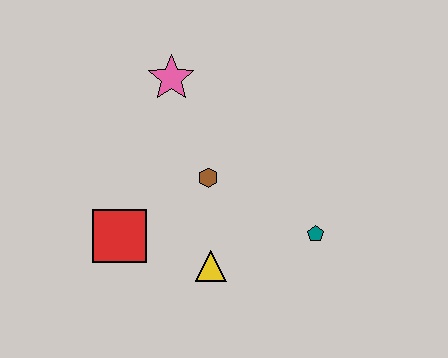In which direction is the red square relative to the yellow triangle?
The red square is to the left of the yellow triangle.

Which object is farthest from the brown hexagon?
The teal pentagon is farthest from the brown hexagon.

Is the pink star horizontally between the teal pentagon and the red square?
Yes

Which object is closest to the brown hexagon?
The yellow triangle is closest to the brown hexagon.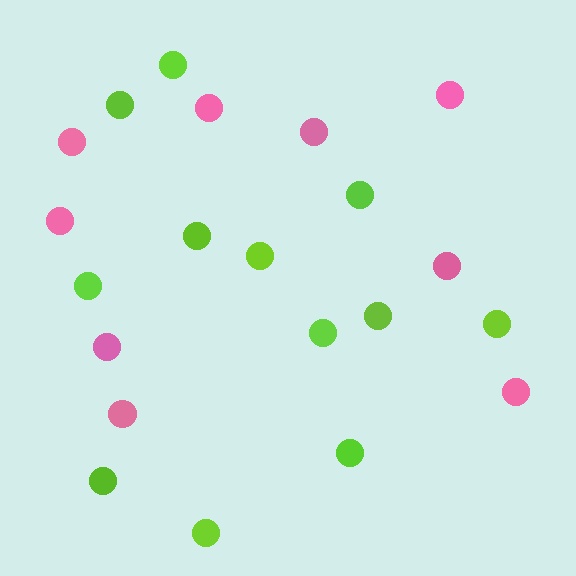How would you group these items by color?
There are 2 groups: one group of lime circles (12) and one group of pink circles (9).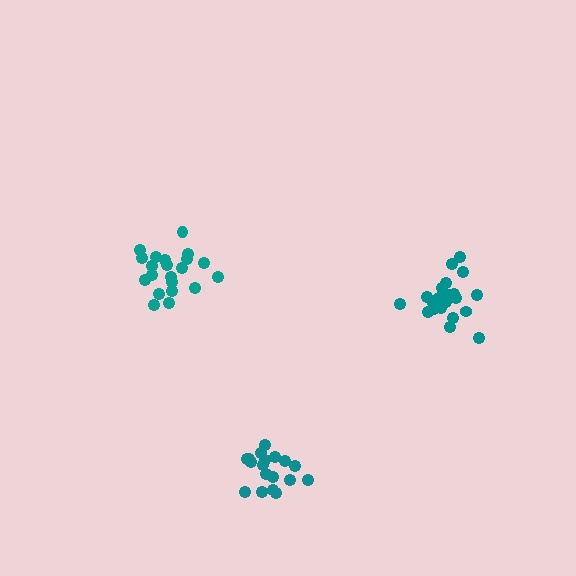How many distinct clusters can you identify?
There are 3 distinct clusters.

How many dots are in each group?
Group 1: 21 dots, Group 2: 21 dots, Group 3: 18 dots (60 total).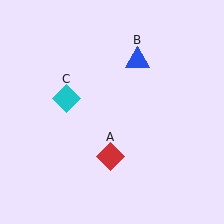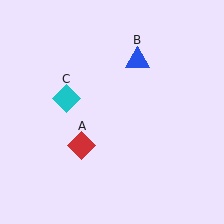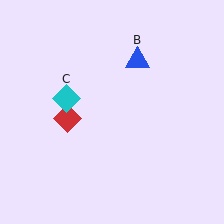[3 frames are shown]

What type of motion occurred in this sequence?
The red diamond (object A) rotated clockwise around the center of the scene.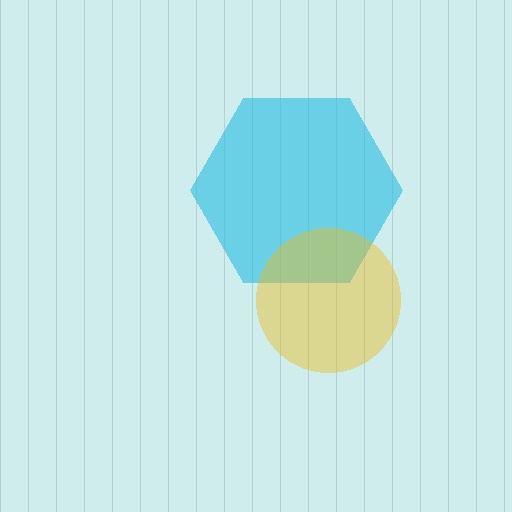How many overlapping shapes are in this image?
There are 2 overlapping shapes in the image.